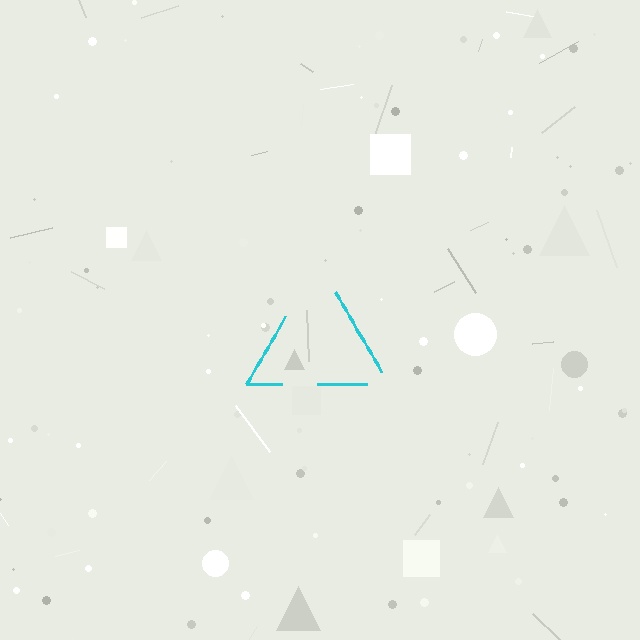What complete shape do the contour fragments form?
The contour fragments form a triangle.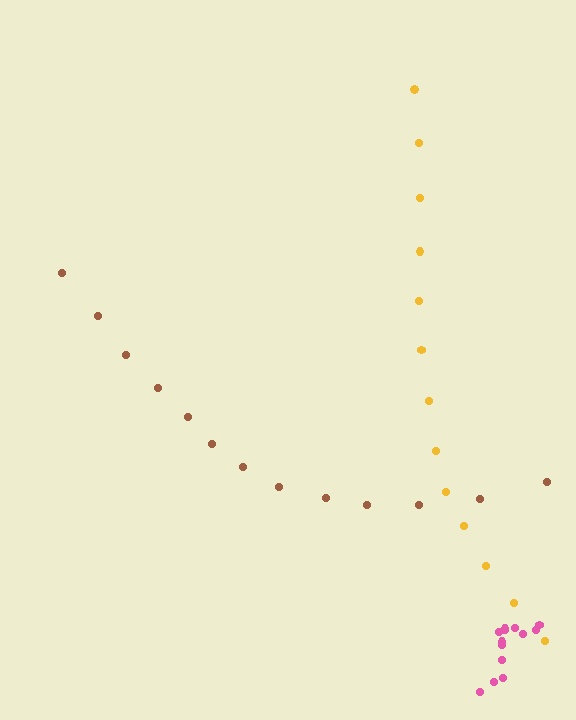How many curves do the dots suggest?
There are 3 distinct paths.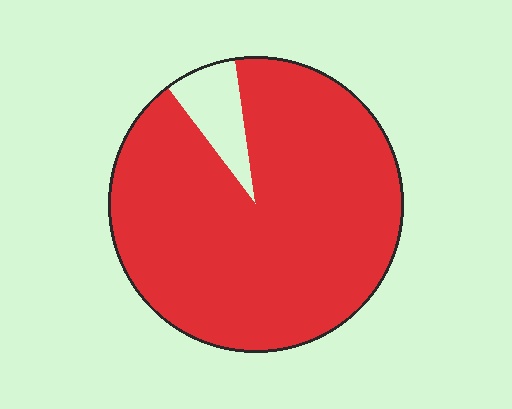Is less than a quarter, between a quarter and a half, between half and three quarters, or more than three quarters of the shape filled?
More than three quarters.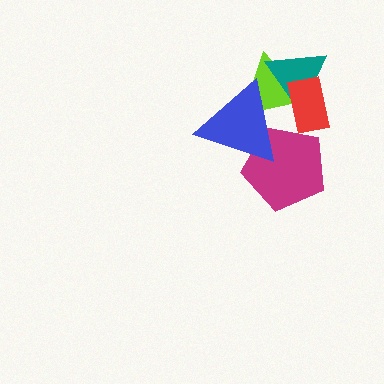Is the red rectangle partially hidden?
No, no other shape covers it.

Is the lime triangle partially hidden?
Yes, it is partially covered by another shape.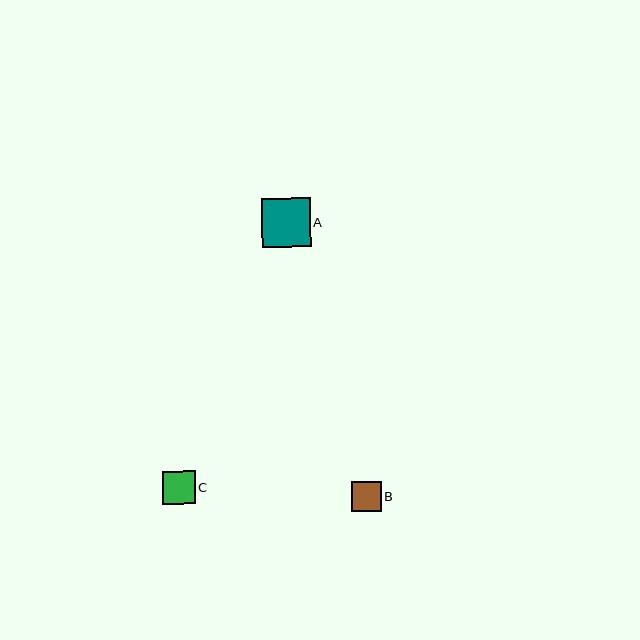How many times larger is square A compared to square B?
Square A is approximately 1.6 times the size of square B.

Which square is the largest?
Square A is the largest with a size of approximately 49 pixels.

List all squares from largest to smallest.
From largest to smallest: A, C, B.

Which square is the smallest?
Square B is the smallest with a size of approximately 30 pixels.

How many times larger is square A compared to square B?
Square A is approximately 1.6 times the size of square B.